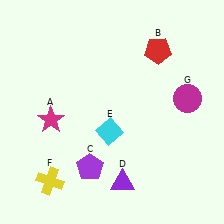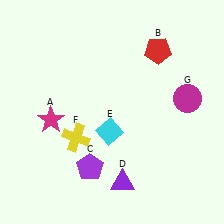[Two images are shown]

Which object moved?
The yellow cross (F) moved up.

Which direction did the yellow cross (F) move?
The yellow cross (F) moved up.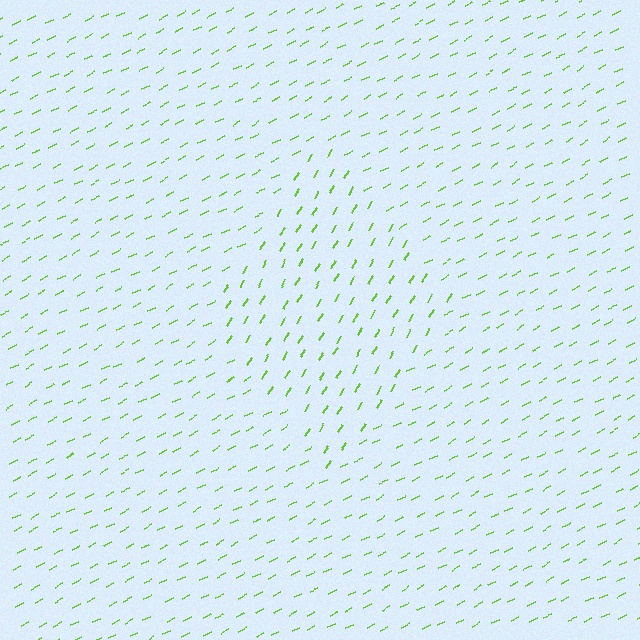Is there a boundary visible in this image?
Yes, there is a texture boundary formed by a change in line orientation.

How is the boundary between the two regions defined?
The boundary is defined purely by a change in line orientation (approximately 32 degrees difference). All lines are the same color and thickness.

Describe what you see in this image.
The image is filled with small lime line segments. A diamond region in the image has lines oriented differently from the surrounding lines, creating a visible texture boundary.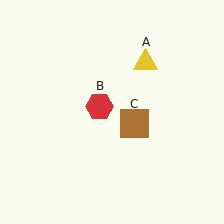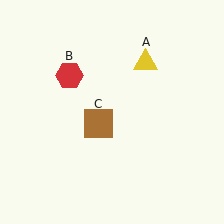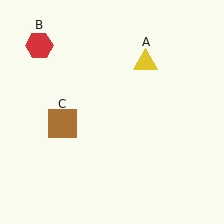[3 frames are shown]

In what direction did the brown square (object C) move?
The brown square (object C) moved left.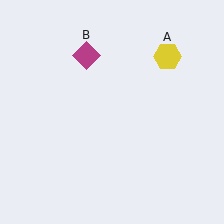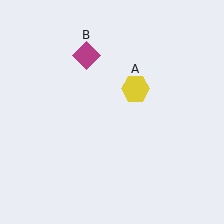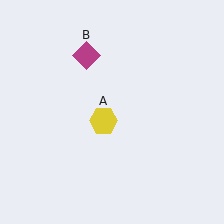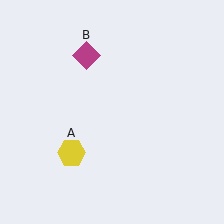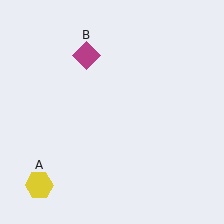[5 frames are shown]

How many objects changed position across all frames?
1 object changed position: yellow hexagon (object A).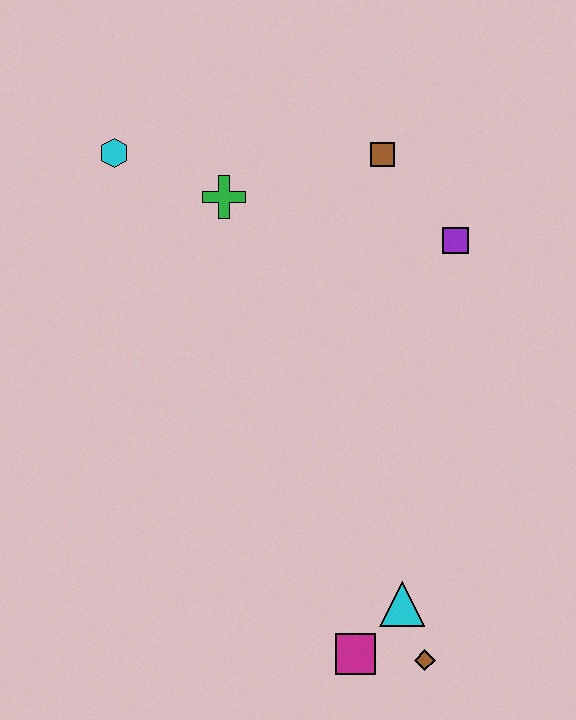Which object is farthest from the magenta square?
The cyan hexagon is farthest from the magenta square.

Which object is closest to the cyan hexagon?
The green cross is closest to the cyan hexagon.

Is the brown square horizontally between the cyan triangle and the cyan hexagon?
Yes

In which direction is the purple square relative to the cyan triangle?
The purple square is above the cyan triangle.